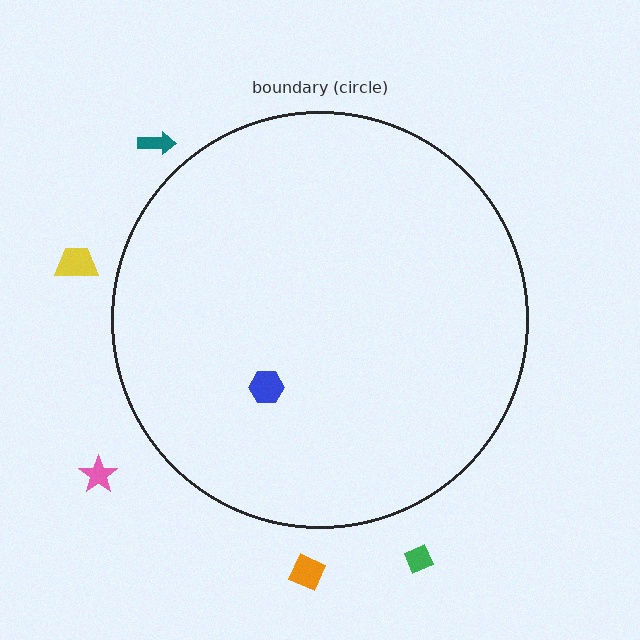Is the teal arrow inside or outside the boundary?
Outside.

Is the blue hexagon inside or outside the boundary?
Inside.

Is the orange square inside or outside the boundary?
Outside.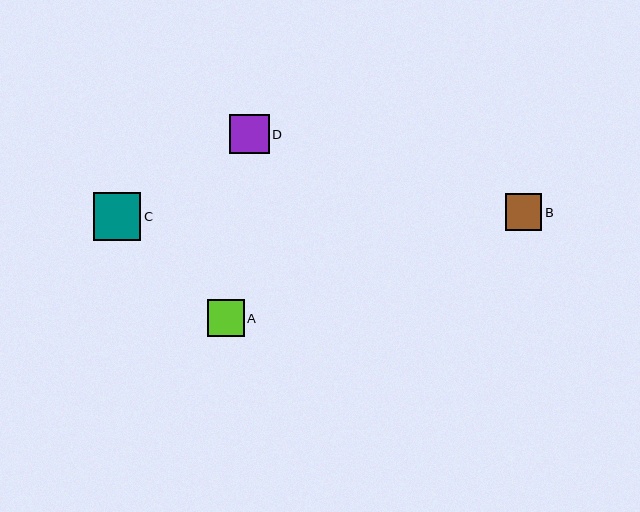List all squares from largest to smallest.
From largest to smallest: C, D, A, B.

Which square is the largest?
Square C is the largest with a size of approximately 48 pixels.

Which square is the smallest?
Square B is the smallest with a size of approximately 37 pixels.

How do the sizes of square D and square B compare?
Square D and square B are approximately the same size.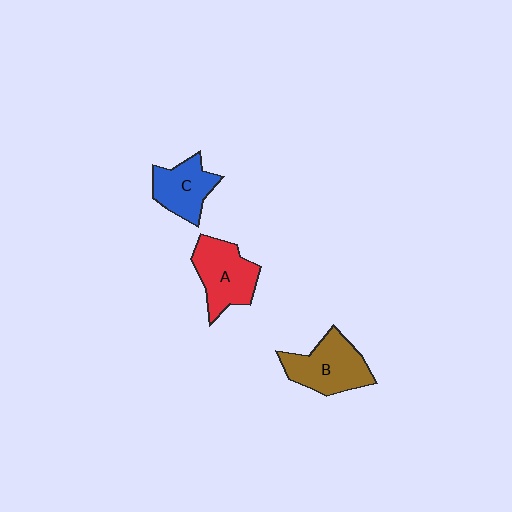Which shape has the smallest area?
Shape C (blue).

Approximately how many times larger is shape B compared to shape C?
Approximately 1.3 times.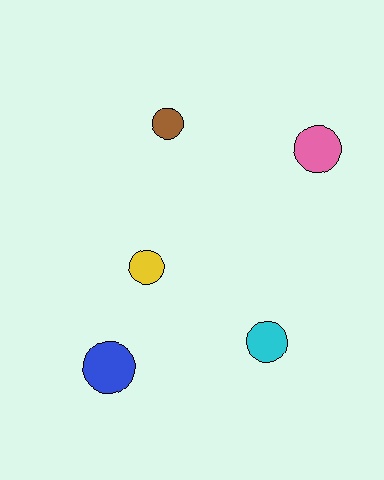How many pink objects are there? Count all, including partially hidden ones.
There is 1 pink object.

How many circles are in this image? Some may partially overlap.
There are 5 circles.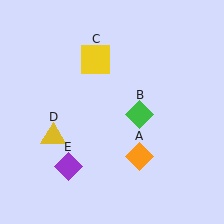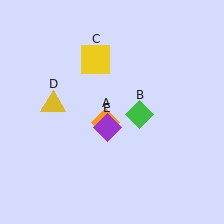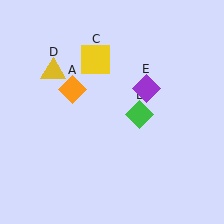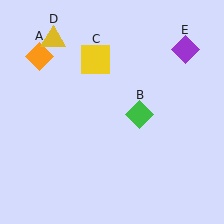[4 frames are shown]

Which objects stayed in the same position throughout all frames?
Green diamond (object B) and yellow square (object C) remained stationary.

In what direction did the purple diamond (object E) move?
The purple diamond (object E) moved up and to the right.